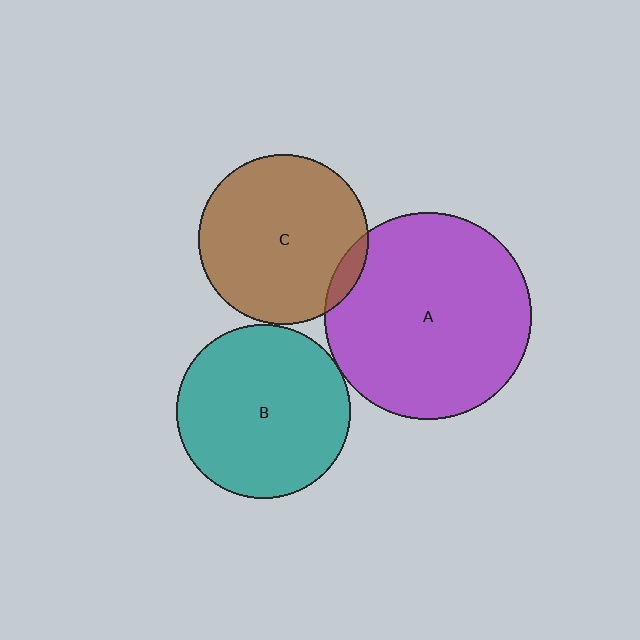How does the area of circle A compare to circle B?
Approximately 1.4 times.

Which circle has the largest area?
Circle A (purple).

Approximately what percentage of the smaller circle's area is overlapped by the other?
Approximately 5%.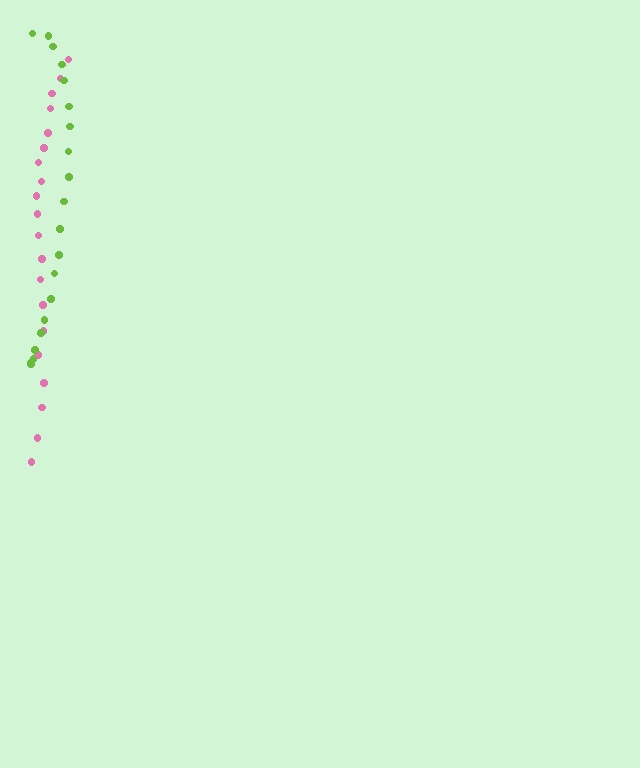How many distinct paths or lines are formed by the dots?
There are 2 distinct paths.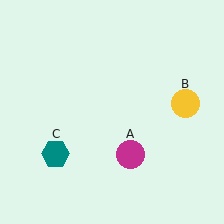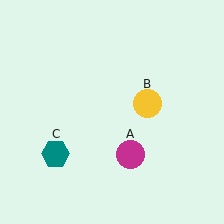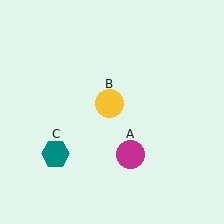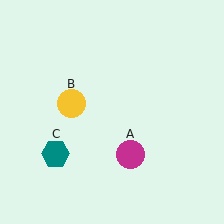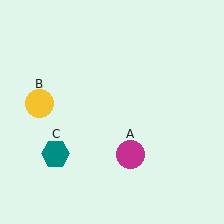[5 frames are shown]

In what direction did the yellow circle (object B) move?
The yellow circle (object B) moved left.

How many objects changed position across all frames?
1 object changed position: yellow circle (object B).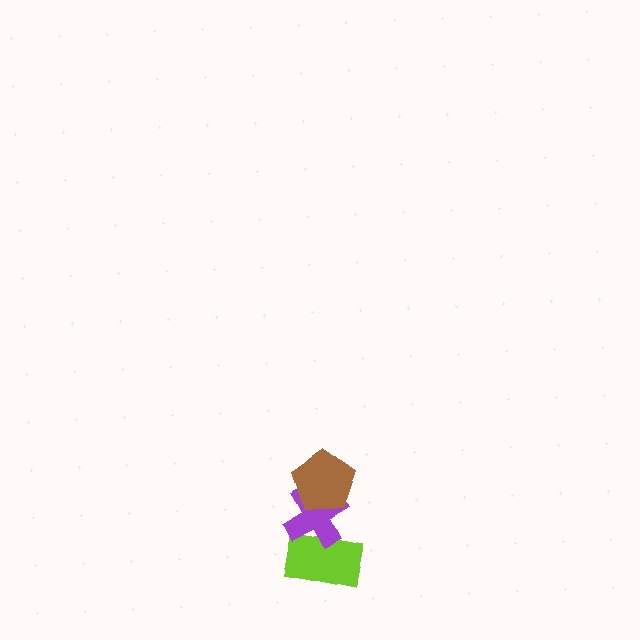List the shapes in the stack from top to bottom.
From top to bottom: the brown pentagon, the purple cross, the lime rectangle.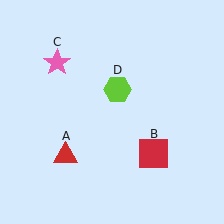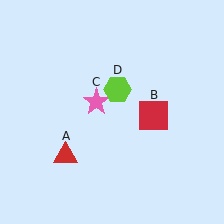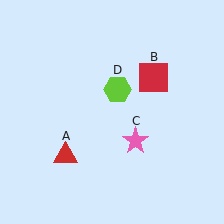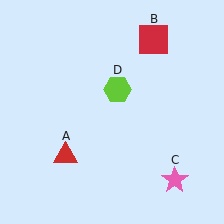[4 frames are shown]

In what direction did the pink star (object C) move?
The pink star (object C) moved down and to the right.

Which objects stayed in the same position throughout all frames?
Red triangle (object A) and lime hexagon (object D) remained stationary.